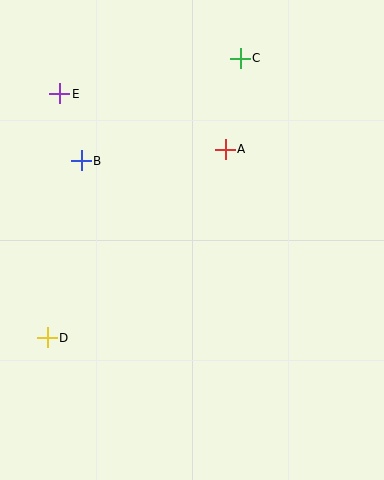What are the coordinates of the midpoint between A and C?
The midpoint between A and C is at (233, 104).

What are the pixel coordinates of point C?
Point C is at (240, 58).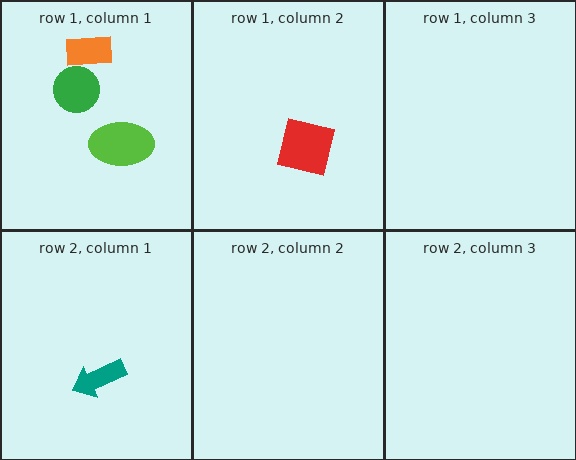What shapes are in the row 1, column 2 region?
The red square.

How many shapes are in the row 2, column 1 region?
1.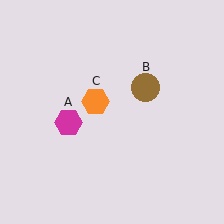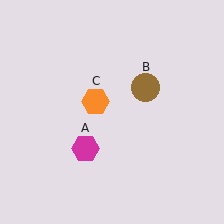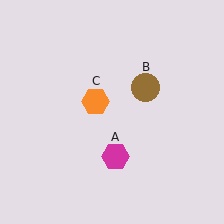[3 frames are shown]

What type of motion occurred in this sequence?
The magenta hexagon (object A) rotated counterclockwise around the center of the scene.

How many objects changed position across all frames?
1 object changed position: magenta hexagon (object A).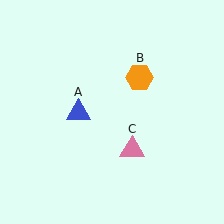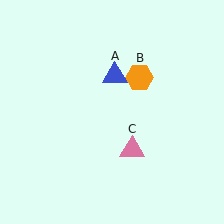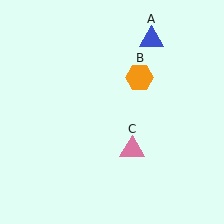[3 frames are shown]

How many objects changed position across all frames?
1 object changed position: blue triangle (object A).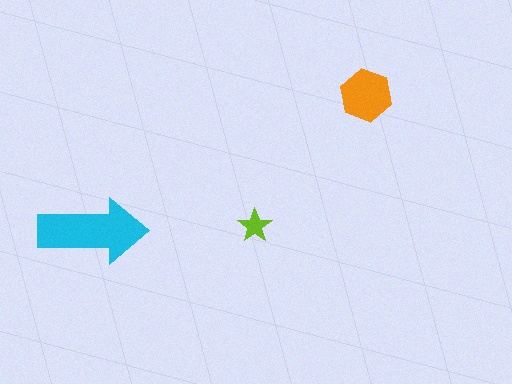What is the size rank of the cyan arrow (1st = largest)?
1st.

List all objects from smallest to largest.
The lime star, the orange hexagon, the cyan arrow.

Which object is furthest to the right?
The orange hexagon is rightmost.